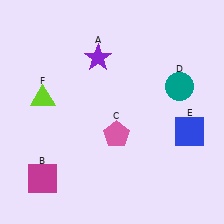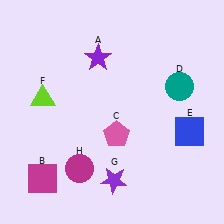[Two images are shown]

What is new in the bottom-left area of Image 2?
A magenta circle (H) was added in the bottom-left area of Image 2.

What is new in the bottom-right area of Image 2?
A purple star (G) was added in the bottom-right area of Image 2.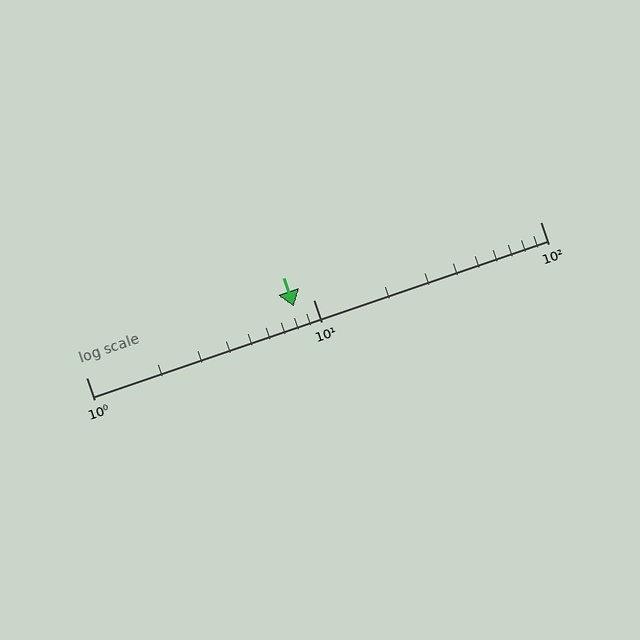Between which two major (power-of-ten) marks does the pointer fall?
The pointer is between 1 and 10.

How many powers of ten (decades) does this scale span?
The scale spans 2 decades, from 1 to 100.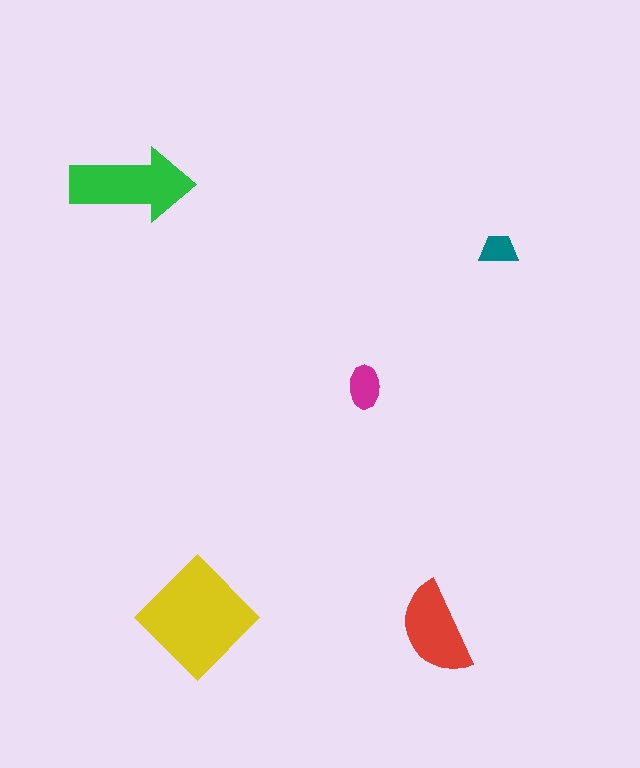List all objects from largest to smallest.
The yellow diamond, the green arrow, the red semicircle, the magenta ellipse, the teal trapezoid.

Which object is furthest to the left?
The green arrow is leftmost.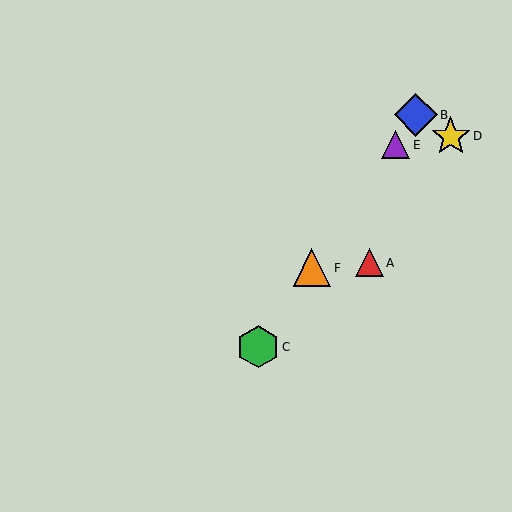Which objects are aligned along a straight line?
Objects B, C, E, F are aligned along a straight line.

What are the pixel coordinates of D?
Object D is at (451, 136).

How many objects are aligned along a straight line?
4 objects (B, C, E, F) are aligned along a straight line.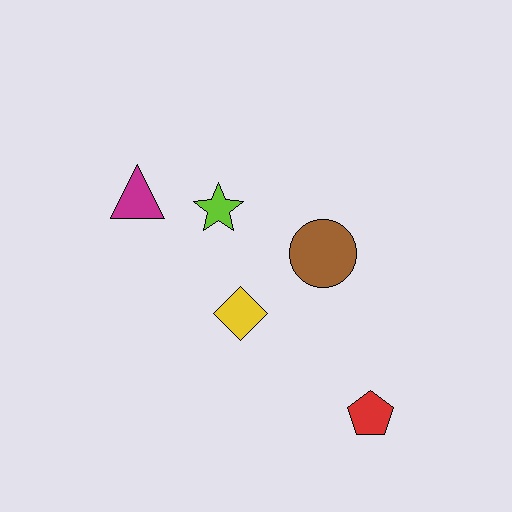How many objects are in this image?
There are 5 objects.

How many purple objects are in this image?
There are no purple objects.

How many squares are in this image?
There are no squares.